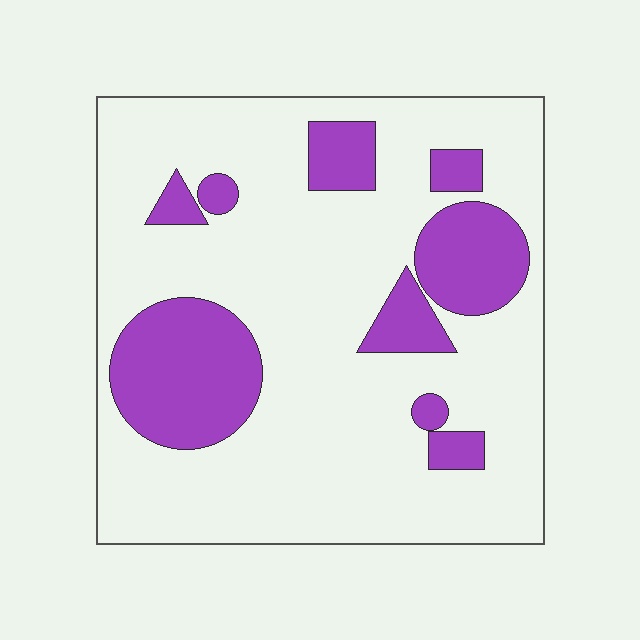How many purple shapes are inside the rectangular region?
9.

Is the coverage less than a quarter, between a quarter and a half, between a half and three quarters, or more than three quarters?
Less than a quarter.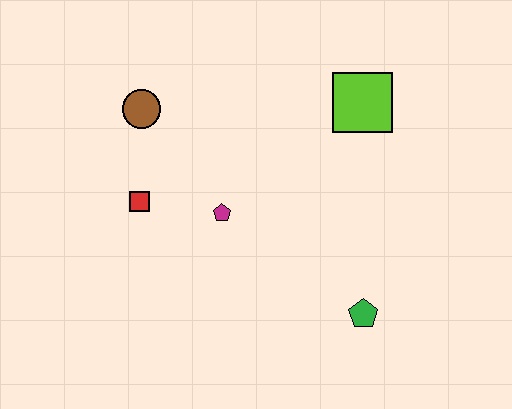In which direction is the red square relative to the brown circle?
The red square is below the brown circle.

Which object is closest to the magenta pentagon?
The red square is closest to the magenta pentagon.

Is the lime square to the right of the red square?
Yes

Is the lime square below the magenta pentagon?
No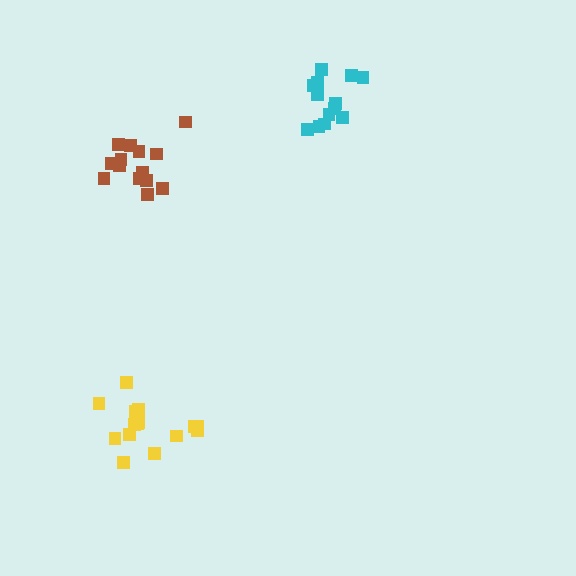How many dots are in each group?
Group 1: 15 dots, Group 2: 13 dots, Group 3: 14 dots (42 total).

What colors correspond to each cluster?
The clusters are colored: yellow, cyan, brown.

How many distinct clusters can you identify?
There are 3 distinct clusters.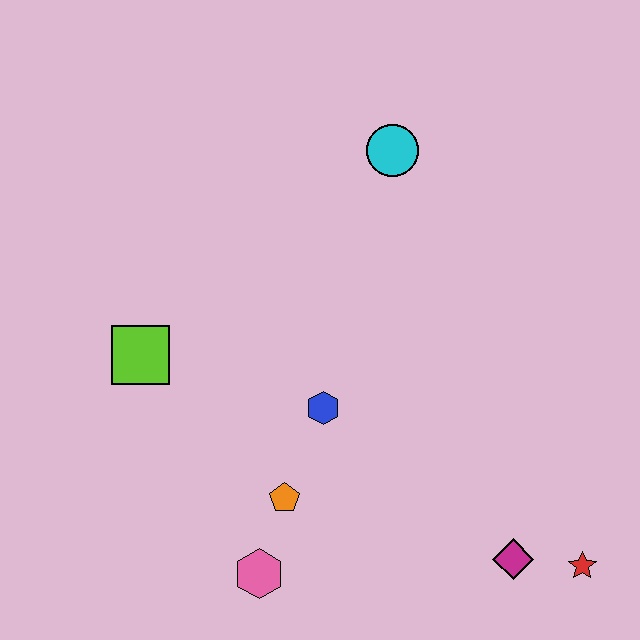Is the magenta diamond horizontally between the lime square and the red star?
Yes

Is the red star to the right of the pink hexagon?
Yes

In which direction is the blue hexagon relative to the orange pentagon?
The blue hexagon is above the orange pentagon.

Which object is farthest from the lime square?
The red star is farthest from the lime square.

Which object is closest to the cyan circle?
The blue hexagon is closest to the cyan circle.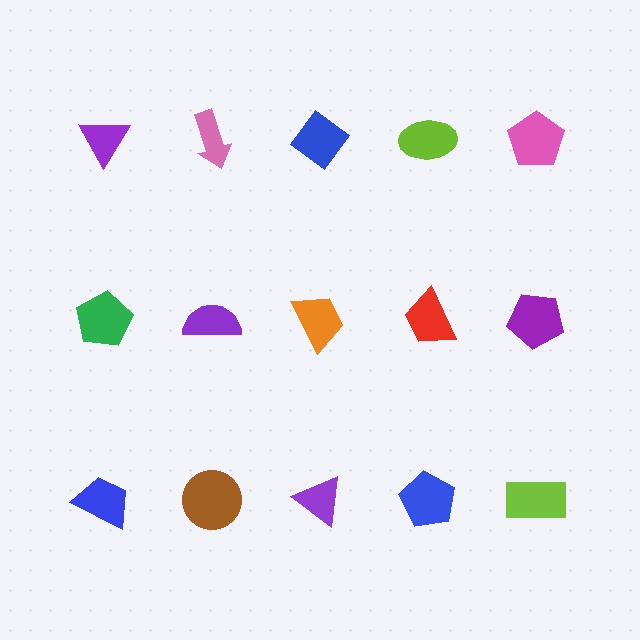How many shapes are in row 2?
5 shapes.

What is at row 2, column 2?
A purple semicircle.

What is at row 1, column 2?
A pink arrow.